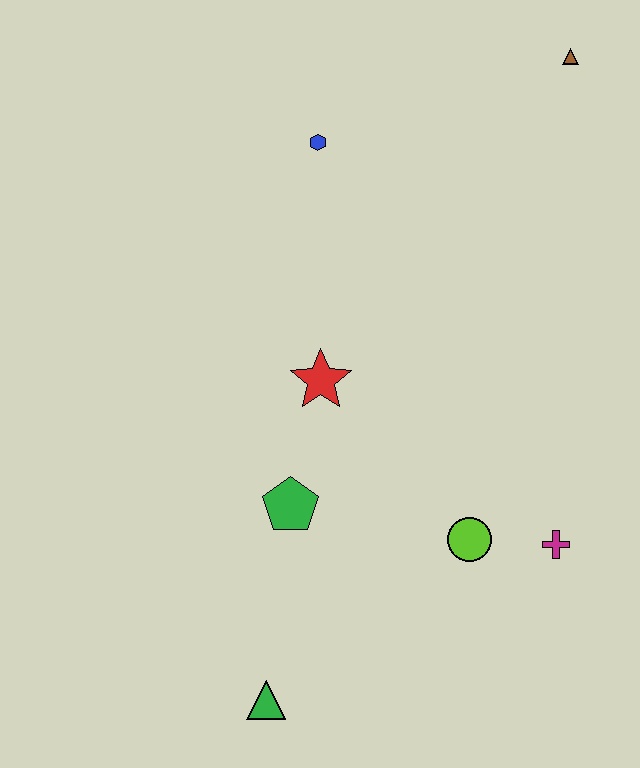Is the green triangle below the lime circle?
Yes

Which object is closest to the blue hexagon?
The red star is closest to the blue hexagon.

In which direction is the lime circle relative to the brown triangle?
The lime circle is below the brown triangle.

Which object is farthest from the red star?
The brown triangle is farthest from the red star.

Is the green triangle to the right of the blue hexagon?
No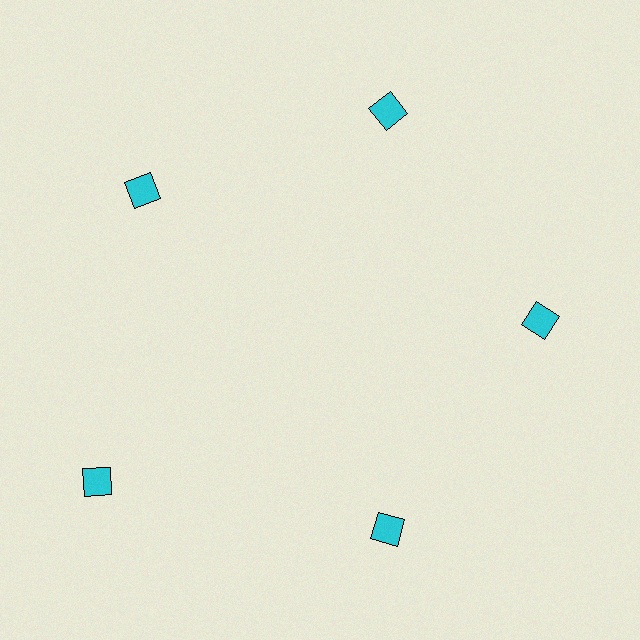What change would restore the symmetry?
The symmetry would be restored by moving it inward, back onto the ring so that all 5 diamonds sit at equal angles and equal distance from the center.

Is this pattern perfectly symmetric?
No. The 5 cyan diamonds are arranged in a ring, but one element near the 8 o'clock position is pushed outward from the center, breaking the 5-fold rotational symmetry.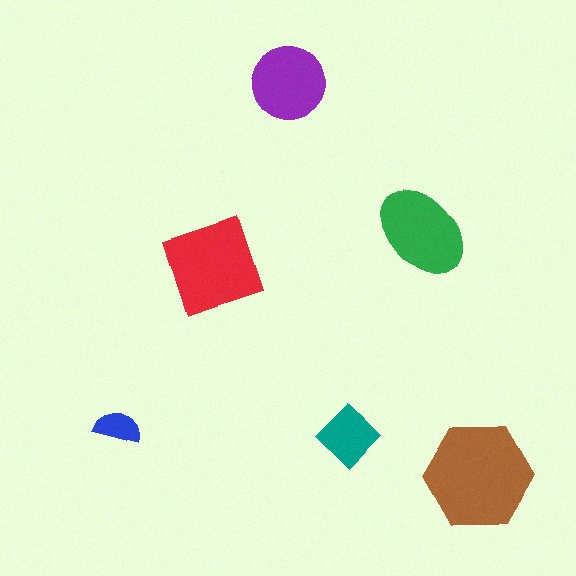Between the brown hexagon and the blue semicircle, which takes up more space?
The brown hexagon.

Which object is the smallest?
The blue semicircle.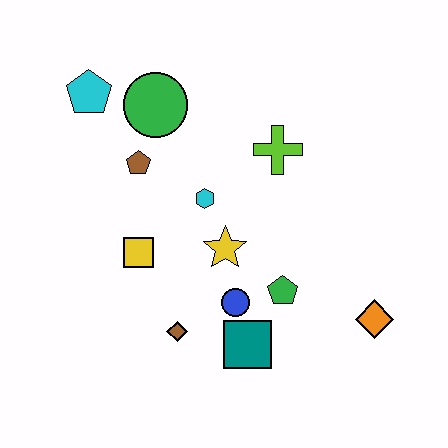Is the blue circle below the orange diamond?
No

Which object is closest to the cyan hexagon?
The yellow star is closest to the cyan hexagon.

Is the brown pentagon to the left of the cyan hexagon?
Yes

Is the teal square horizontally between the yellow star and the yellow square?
No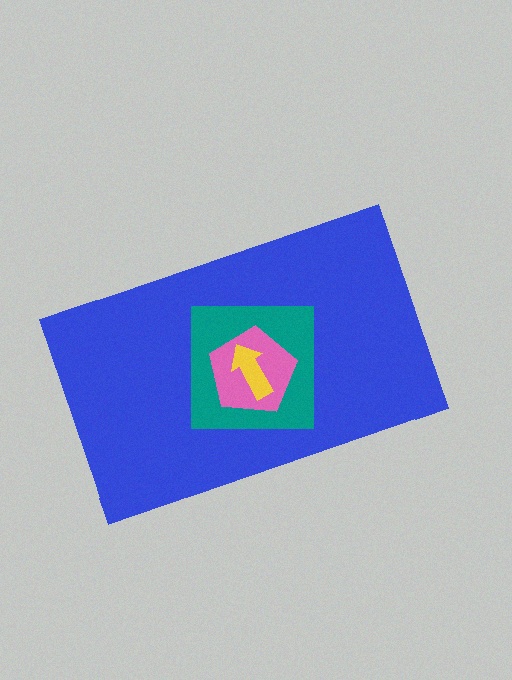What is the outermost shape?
The blue rectangle.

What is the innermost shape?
The yellow arrow.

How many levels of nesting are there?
4.